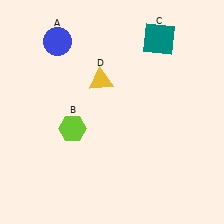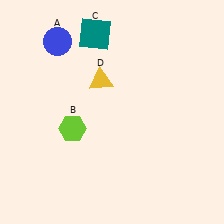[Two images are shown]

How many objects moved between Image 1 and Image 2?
1 object moved between the two images.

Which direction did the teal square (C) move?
The teal square (C) moved left.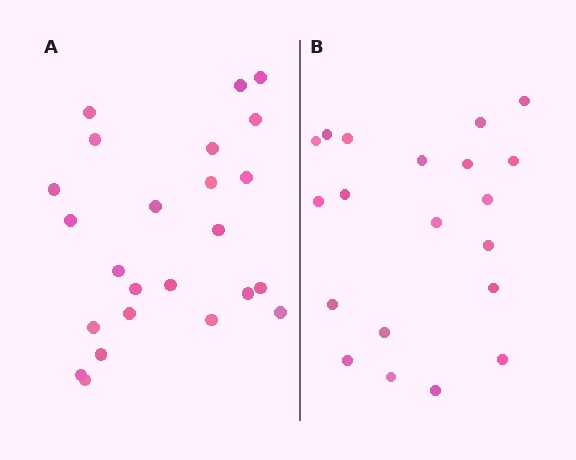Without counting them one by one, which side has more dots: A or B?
Region A (the left region) has more dots.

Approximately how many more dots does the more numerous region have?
Region A has about 4 more dots than region B.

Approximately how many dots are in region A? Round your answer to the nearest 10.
About 20 dots. (The exact count is 24, which rounds to 20.)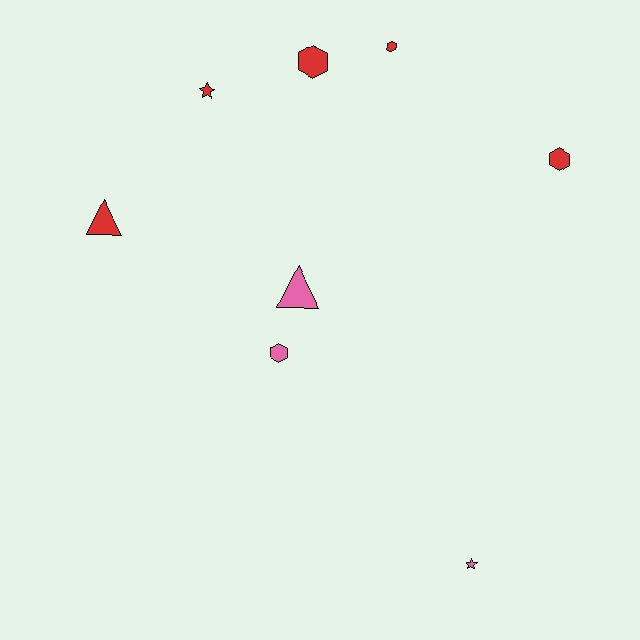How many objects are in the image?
There are 8 objects.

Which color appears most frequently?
Red, with 5 objects.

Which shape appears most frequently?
Hexagon, with 4 objects.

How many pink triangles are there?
There is 1 pink triangle.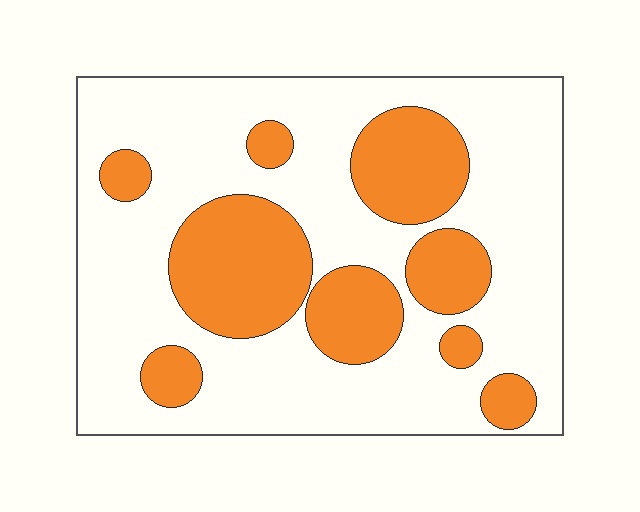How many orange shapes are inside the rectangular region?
9.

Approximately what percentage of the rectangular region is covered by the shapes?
Approximately 30%.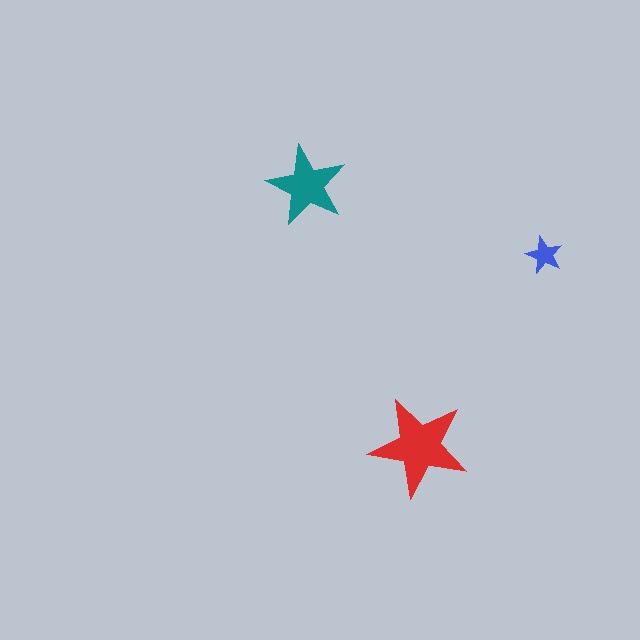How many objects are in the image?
There are 3 objects in the image.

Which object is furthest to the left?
The teal star is leftmost.